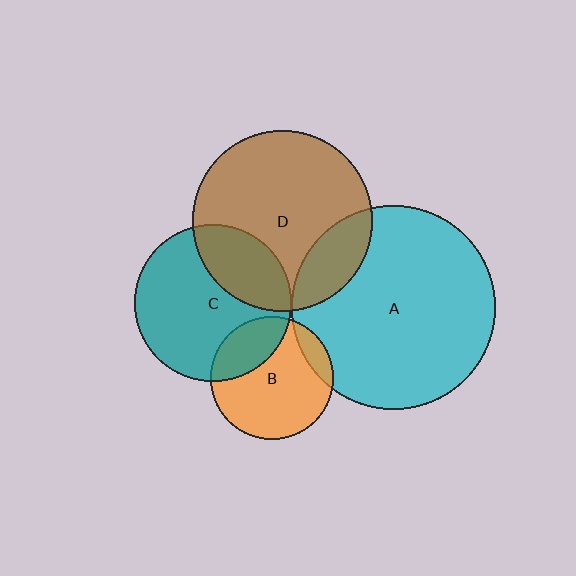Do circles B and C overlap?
Yes.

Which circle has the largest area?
Circle A (cyan).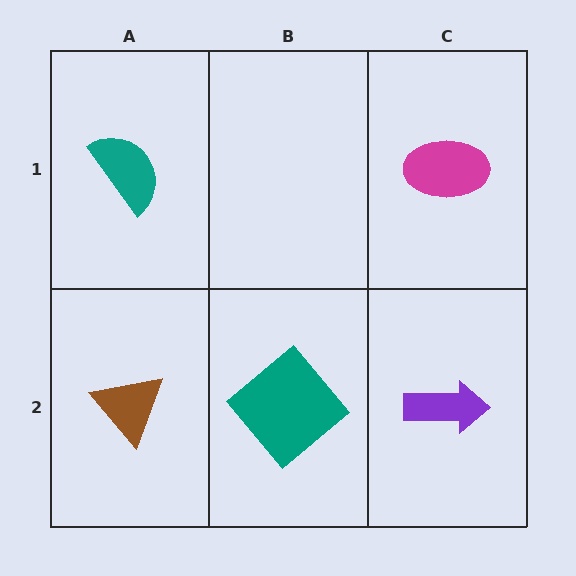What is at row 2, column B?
A teal diamond.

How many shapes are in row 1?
2 shapes.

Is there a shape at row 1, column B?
No, that cell is empty.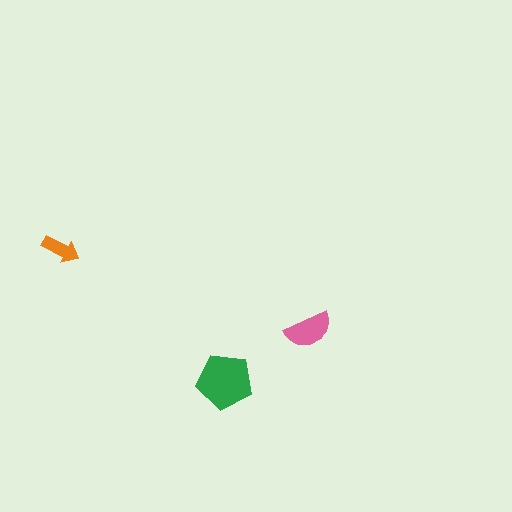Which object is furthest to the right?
The pink semicircle is rightmost.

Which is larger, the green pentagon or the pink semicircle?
The green pentagon.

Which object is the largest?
The green pentagon.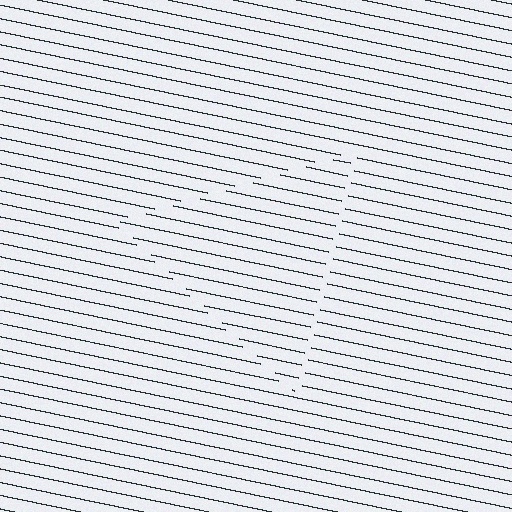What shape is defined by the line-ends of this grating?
An illusory triangle. The interior of the shape contains the same grating, shifted by half a period — the contour is defined by the phase discontinuity where line-ends from the inner and outer gratings abut.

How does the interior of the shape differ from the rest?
The interior of the shape contains the same grating, shifted by half a period — the contour is defined by the phase discontinuity where line-ends from the inner and outer gratings abut.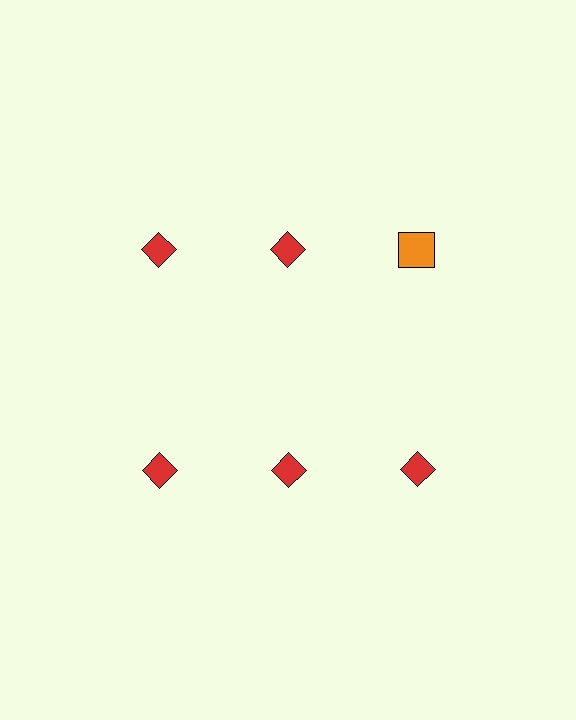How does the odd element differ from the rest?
It differs in both color (orange instead of red) and shape (square instead of diamond).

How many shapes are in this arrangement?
There are 6 shapes arranged in a grid pattern.